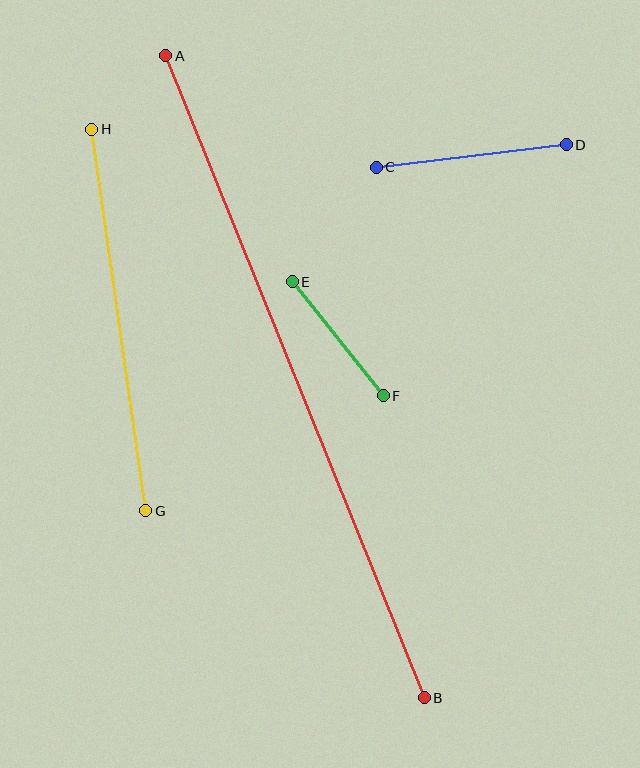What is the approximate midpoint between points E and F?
The midpoint is at approximately (338, 339) pixels.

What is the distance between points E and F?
The distance is approximately 146 pixels.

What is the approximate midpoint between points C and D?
The midpoint is at approximately (471, 156) pixels.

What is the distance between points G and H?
The distance is approximately 385 pixels.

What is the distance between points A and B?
The distance is approximately 692 pixels.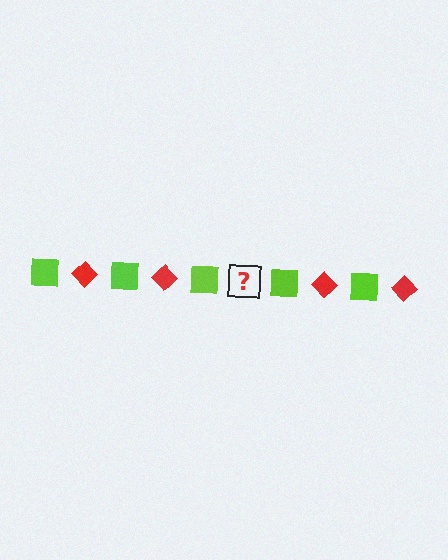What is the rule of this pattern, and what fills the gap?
The rule is that the pattern alternates between lime square and red diamond. The gap should be filled with a red diamond.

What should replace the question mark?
The question mark should be replaced with a red diamond.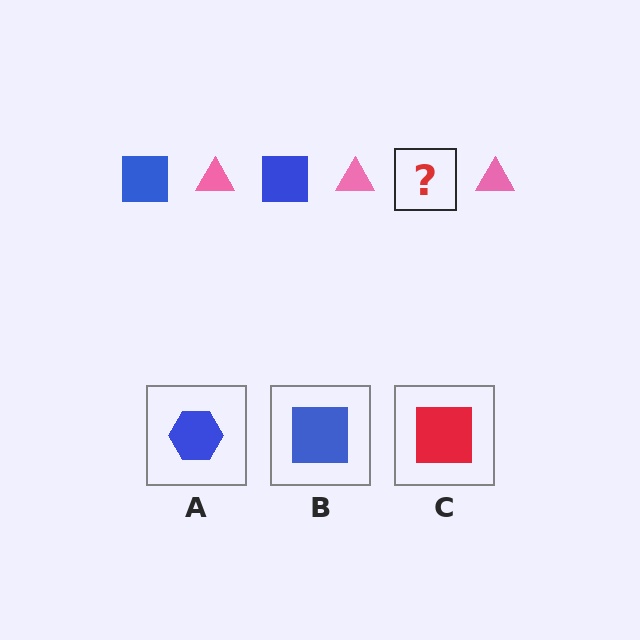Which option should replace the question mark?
Option B.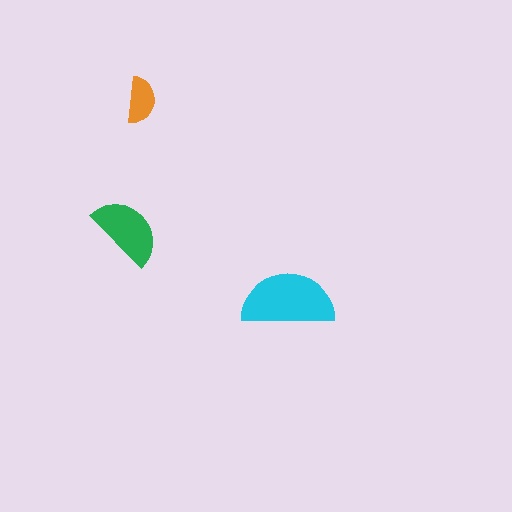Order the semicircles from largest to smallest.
the cyan one, the green one, the orange one.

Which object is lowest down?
The cyan semicircle is bottommost.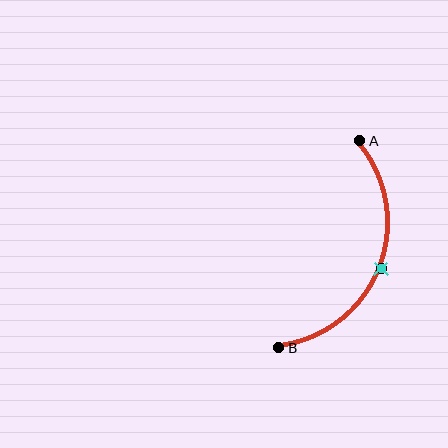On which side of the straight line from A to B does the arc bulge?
The arc bulges to the right of the straight line connecting A and B.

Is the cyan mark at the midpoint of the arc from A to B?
Yes. The cyan mark lies on the arc at equal arc-length from both A and B — it is the arc midpoint.